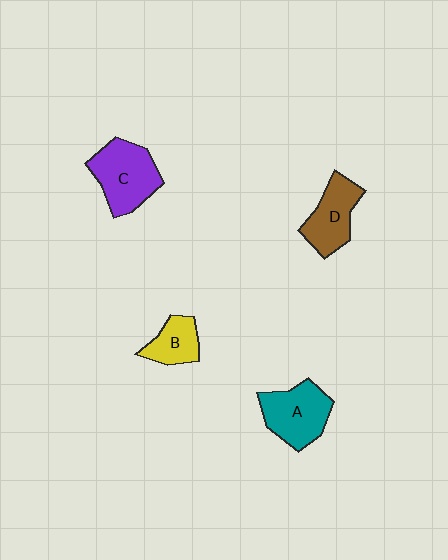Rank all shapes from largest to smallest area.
From largest to smallest: C (purple), A (teal), D (brown), B (yellow).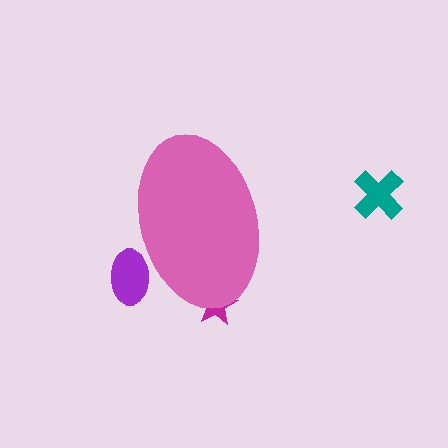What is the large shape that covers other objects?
A pink ellipse.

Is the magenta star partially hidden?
Yes, the magenta star is partially hidden behind the pink ellipse.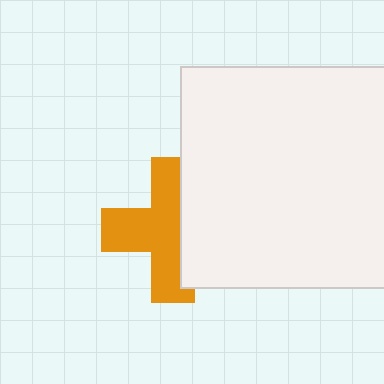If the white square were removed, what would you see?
You would see the complete orange cross.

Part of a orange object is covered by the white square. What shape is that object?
It is a cross.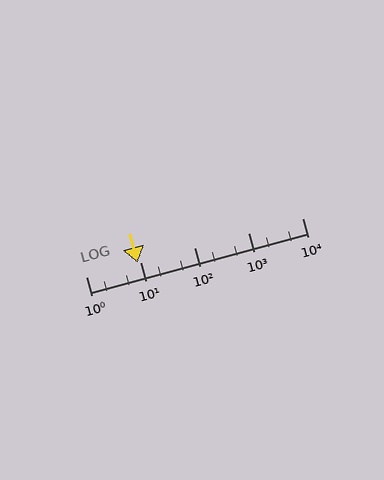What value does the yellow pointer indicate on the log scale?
The pointer indicates approximately 9.1.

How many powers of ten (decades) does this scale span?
The scale spans 4 decades, from 1 to 10000.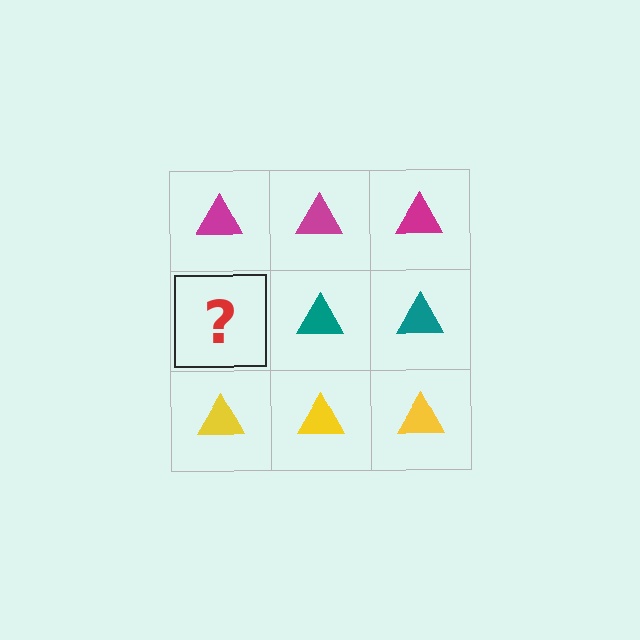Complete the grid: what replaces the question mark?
The question mark should be replaced with a teal triangle.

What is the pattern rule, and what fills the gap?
The rule is that each row has a consistent color. The gap should be filled with a teal triangle.